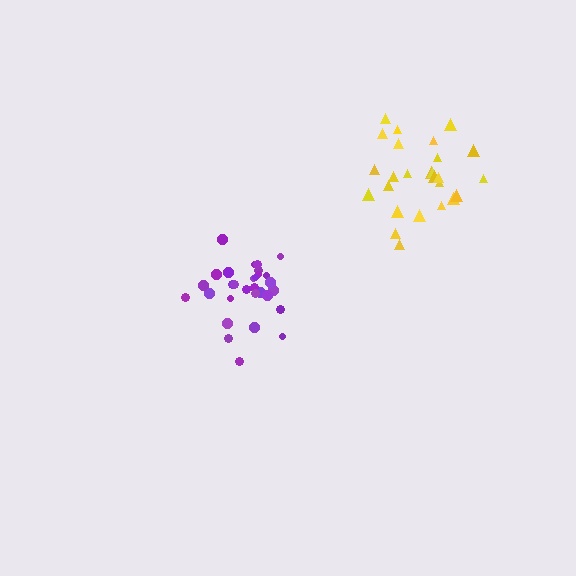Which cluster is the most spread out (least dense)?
Yellow.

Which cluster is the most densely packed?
Purple.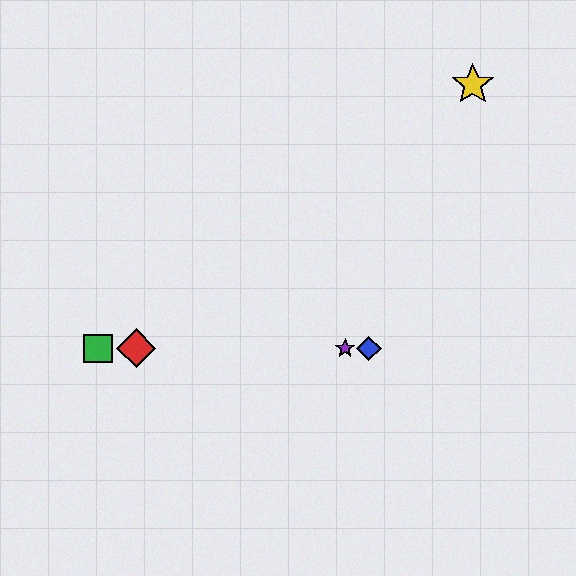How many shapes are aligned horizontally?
4 shapes (the red diamond, the blue diamond, the green square, the purple star) are aligned horizontally.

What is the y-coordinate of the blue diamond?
The blue diamond is at y≈348.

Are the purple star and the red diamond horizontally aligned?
Yes, both are at y≈348.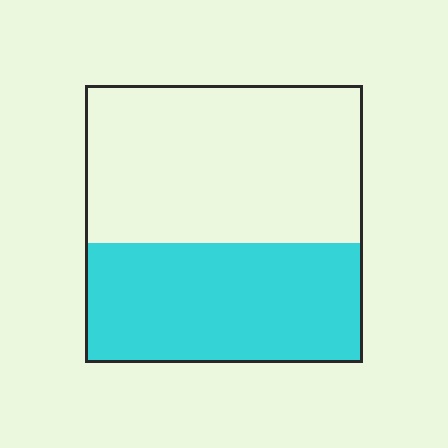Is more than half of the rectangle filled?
No.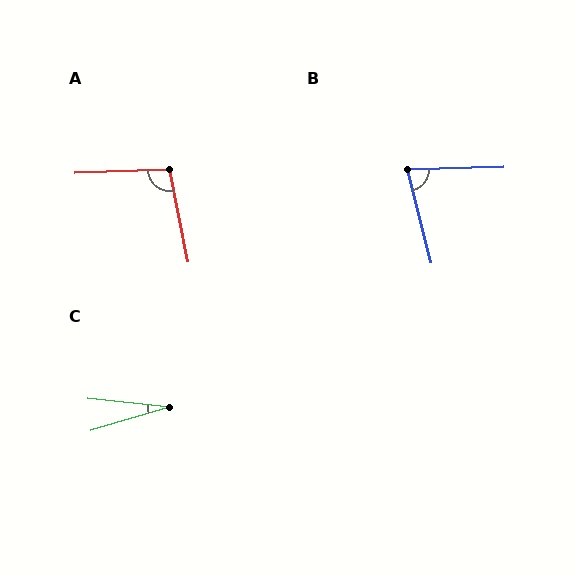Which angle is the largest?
A, at approximately 99 degrees.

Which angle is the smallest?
C, at approximately 23 degrees.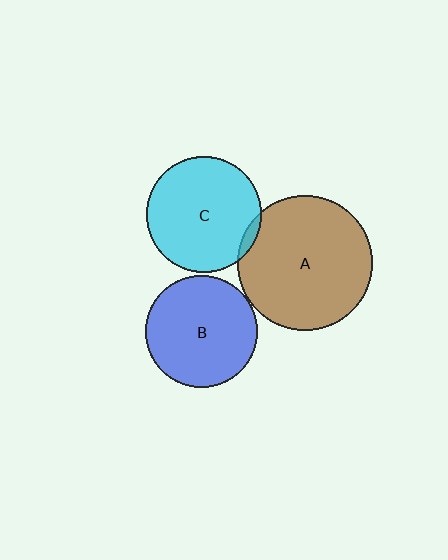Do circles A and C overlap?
Yes.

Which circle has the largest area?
Circle A (brown).